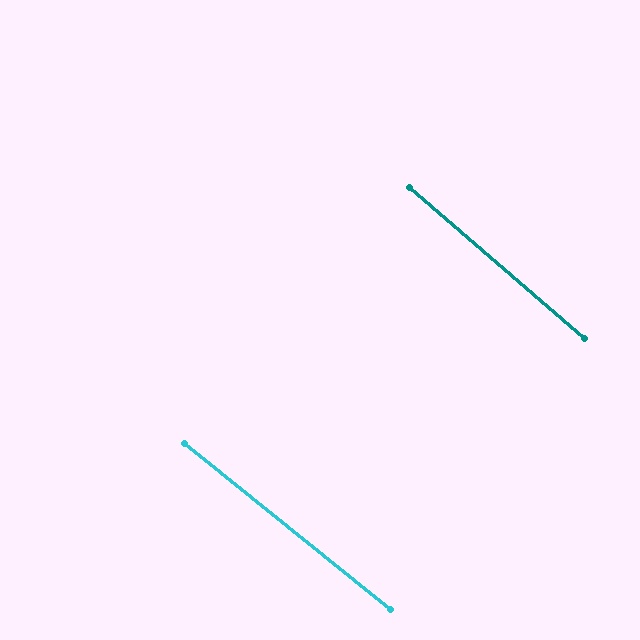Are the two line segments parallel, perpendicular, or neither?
Parallel — their directions differ by only 2.0°.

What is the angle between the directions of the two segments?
Approximately 2 degrees.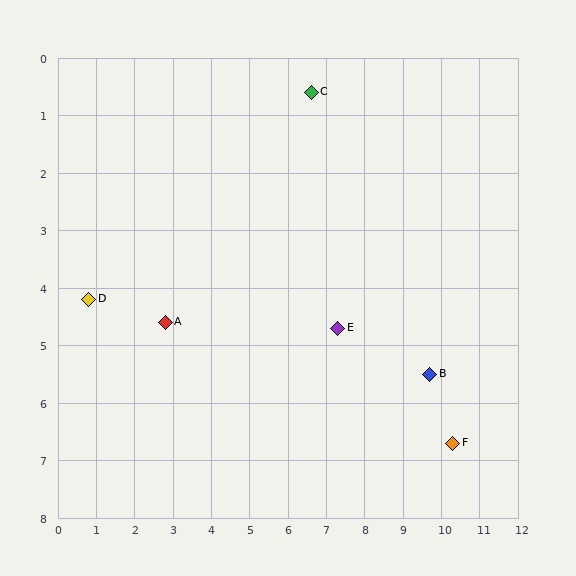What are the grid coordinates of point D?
Point D is at approximately (0.8, 4.2).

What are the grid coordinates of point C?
Point C is at approximately (6.6, 0.6).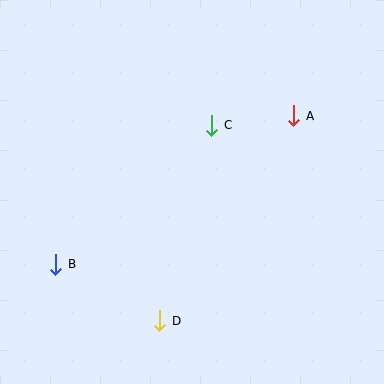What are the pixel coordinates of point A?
Point A is at (294, 116).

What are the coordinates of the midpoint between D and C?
The midpoint between D and C is at (186, 223).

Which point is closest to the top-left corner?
Point C is closest to the top-left corner.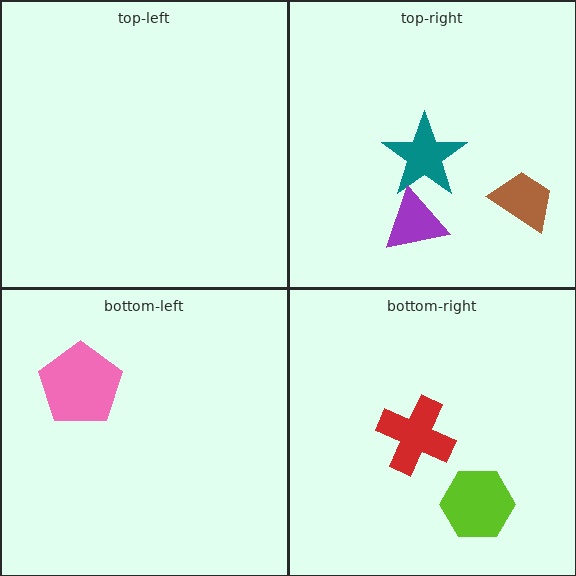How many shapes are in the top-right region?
3.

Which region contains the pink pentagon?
The bottom-left region.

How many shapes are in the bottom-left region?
1.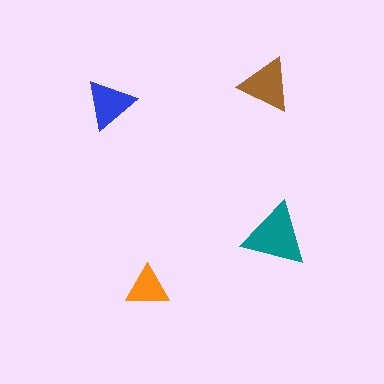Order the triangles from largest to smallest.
the teal one, the brown one, the blue one, the orange one.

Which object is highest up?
The brown triangle is topmost.